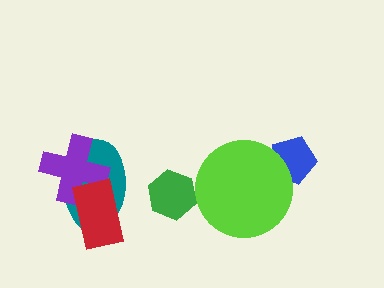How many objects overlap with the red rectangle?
2 objects overlap with the red rectangle.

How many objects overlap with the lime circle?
1 object overlaps with the lime circle.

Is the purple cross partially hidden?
Yes, it is partially covered by another shape.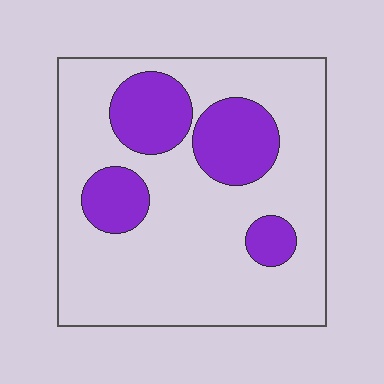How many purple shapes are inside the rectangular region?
4.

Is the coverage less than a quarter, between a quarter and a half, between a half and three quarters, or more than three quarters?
Less than a quarter.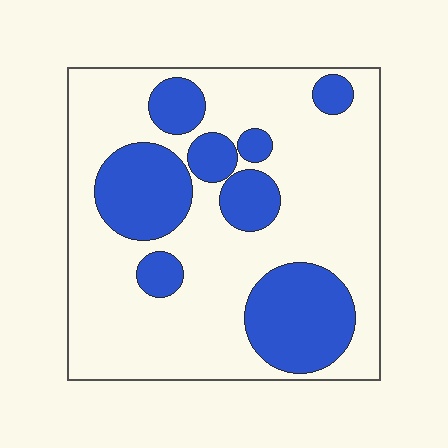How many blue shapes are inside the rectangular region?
8.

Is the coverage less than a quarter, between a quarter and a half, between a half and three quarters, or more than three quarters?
Between a quarter and a half.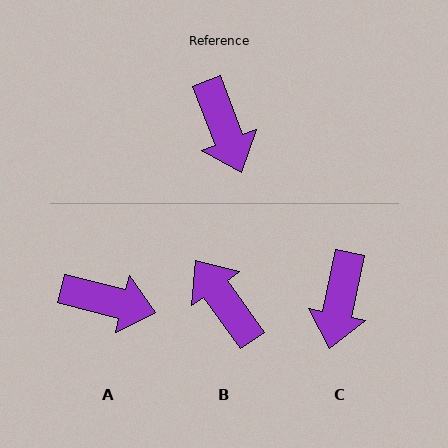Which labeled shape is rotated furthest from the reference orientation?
B, about 166 degrees away.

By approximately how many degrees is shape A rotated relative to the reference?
Approximately 55 degrees counter-clockwise.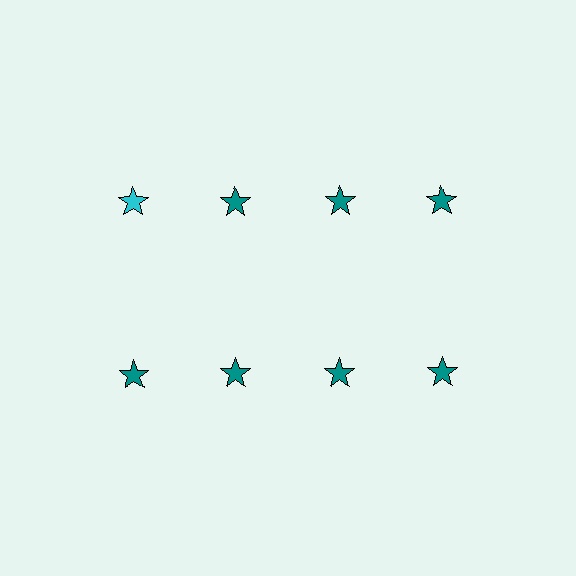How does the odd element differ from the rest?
It has a different color: cyan instead of teal.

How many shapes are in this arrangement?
There are 8 shapes arranged in a grid pattern.